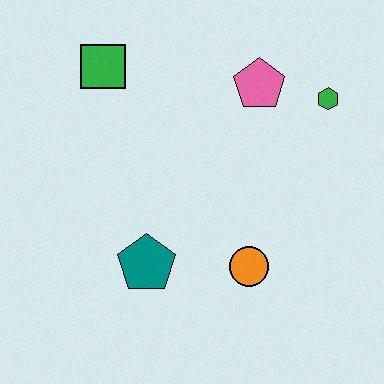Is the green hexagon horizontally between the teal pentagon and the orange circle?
No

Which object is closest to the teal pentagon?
The orange circle is closest to the teal pentagon.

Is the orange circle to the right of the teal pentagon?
Yes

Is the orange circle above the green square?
No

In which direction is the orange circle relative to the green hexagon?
The orange circle is below the green hexagon.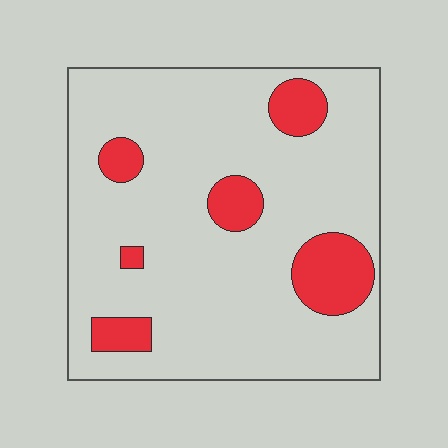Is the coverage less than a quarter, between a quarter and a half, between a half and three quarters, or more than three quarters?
Less than a quarter.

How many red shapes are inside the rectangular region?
6.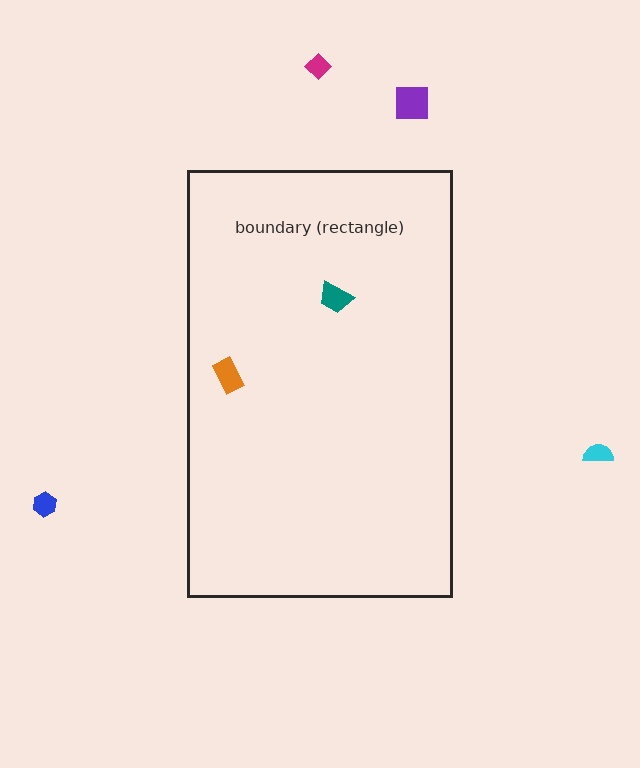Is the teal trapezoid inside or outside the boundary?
Inside.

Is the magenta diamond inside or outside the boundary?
Outside.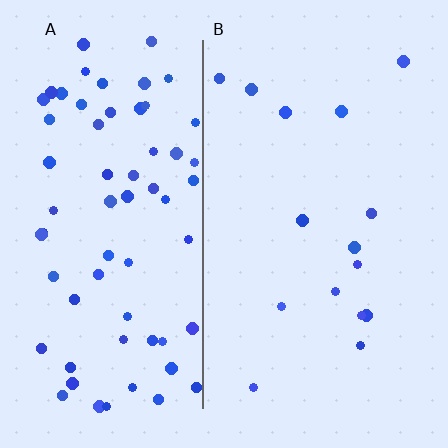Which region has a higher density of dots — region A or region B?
A (the left).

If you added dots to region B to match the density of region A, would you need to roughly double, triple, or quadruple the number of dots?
Approximately quadruple.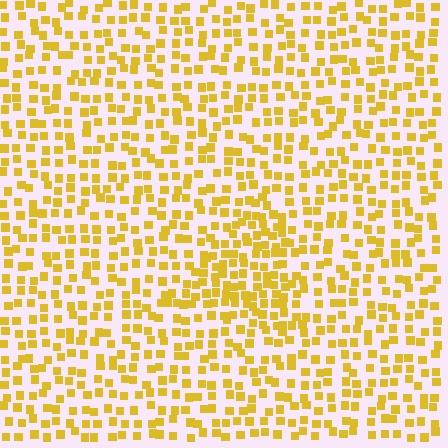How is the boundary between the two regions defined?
The boundary is defined by a change in element density (approximately 1.7x ratio). All elements are the same color, size, and shape.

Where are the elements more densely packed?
The elements are more densely packed inside the triangle boundary.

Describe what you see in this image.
The image contains small yellow elements arranged at two different densities. A triangle-shaped region is visible where the elements are more densely packed than the surrounding area.